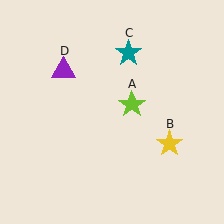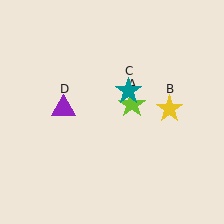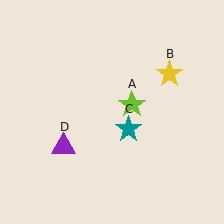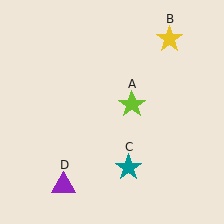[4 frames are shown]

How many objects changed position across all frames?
3 objects changed position: yellow star (object B), teal star (object C), purple triangle (object D).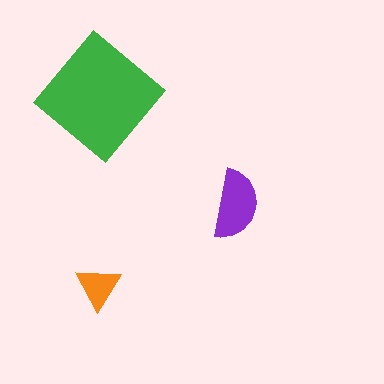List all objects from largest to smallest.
The green diamond, the purple semicircle, the orange triangle.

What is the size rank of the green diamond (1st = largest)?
1st.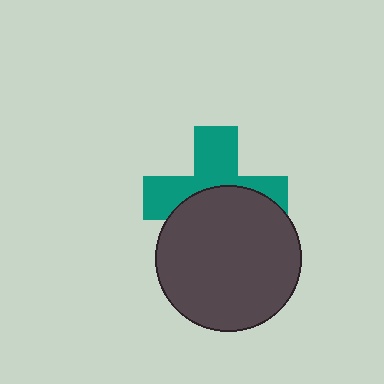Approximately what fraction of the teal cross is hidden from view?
Roughly 49% of the teal cross is hidden behind the dark gray circle.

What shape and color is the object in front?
The object in front is a dark gray circle.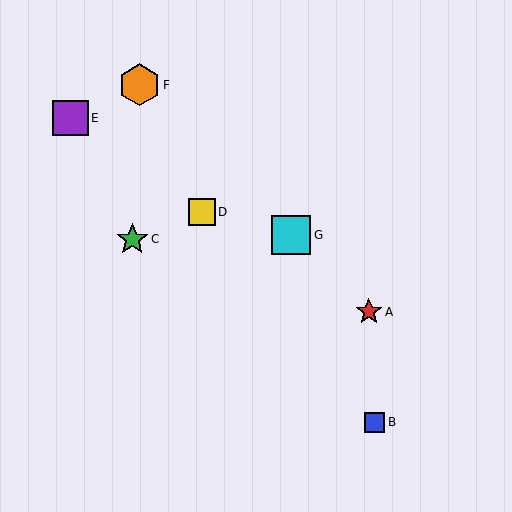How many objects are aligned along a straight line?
3 objects (A, F, G) are aligned along a straight line.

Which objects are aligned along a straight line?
Objects A, F, G are aligned along a straight line.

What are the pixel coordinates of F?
Object F is at (139, 85).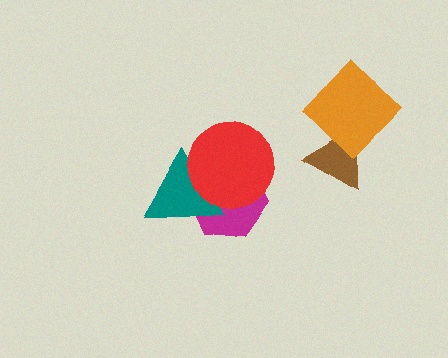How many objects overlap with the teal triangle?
2 objects overlap with the teal triangle.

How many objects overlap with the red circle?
2 objects overlap with the red circle.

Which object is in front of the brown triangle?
The orange diamond is in front of the brown triangle.